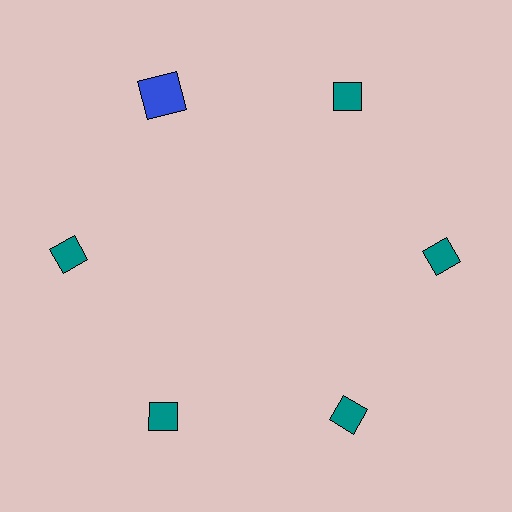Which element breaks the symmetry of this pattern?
The blue square at roughly the 11 o'clock position breaks the symmetry. All other shapes are teal diamonds.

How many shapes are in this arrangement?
There are 6 shapes arranged in a ring pattern.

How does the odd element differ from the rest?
It differs in both color (blue instead of teal) and shape (square instead of diamond).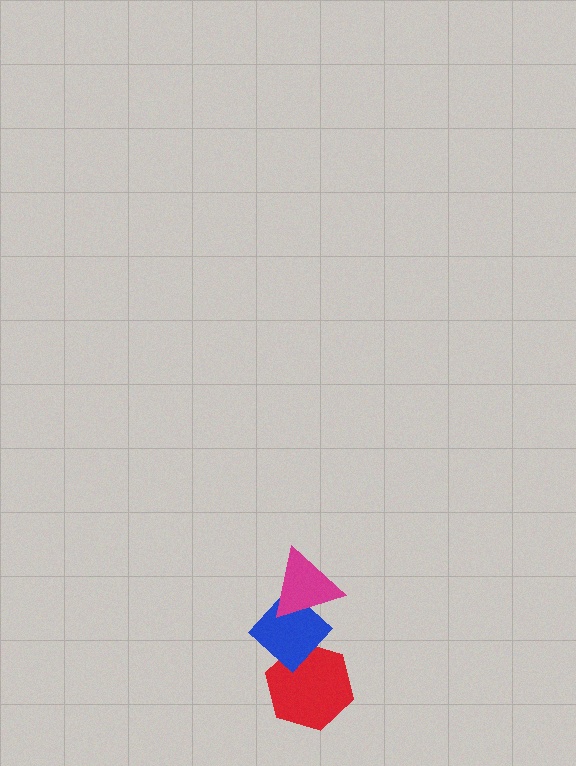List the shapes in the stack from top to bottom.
From top to bottom: the magenta triangle, the blue diamond, the red hexagon.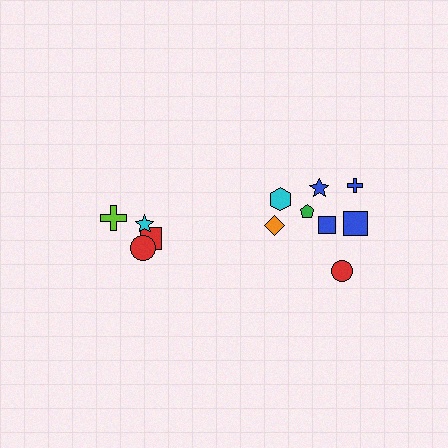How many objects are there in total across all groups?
There are 12 objects.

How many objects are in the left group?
There are 4 objects.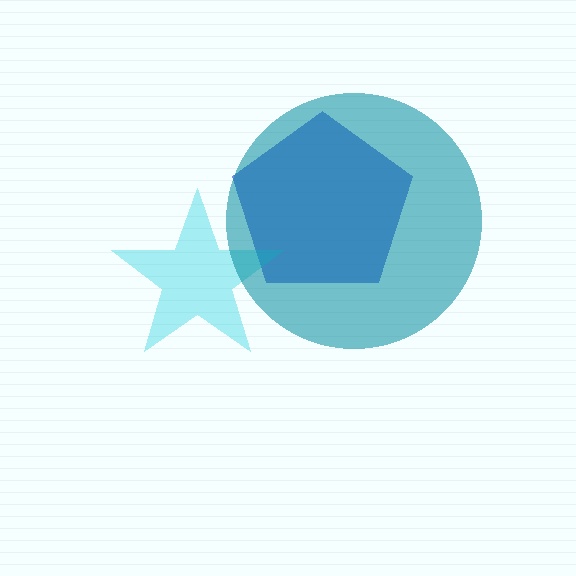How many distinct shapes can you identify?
There are 3 distinct shapes: a blue pentagon, a cyan star, a teal circle.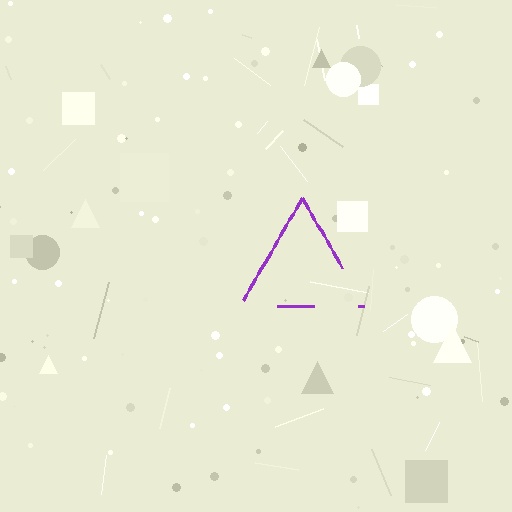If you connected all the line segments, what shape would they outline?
They would outline a triangle.